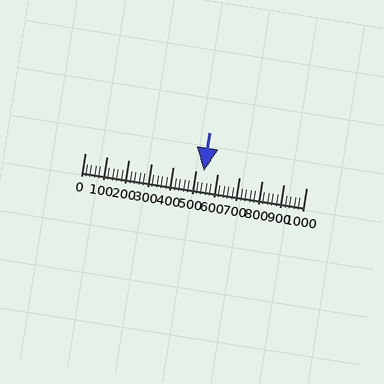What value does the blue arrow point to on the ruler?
The blue arrow points to approximately 540.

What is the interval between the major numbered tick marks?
The major tick marks are spaced 100 units apart.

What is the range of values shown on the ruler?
The ruler shows values from 0 to 1000.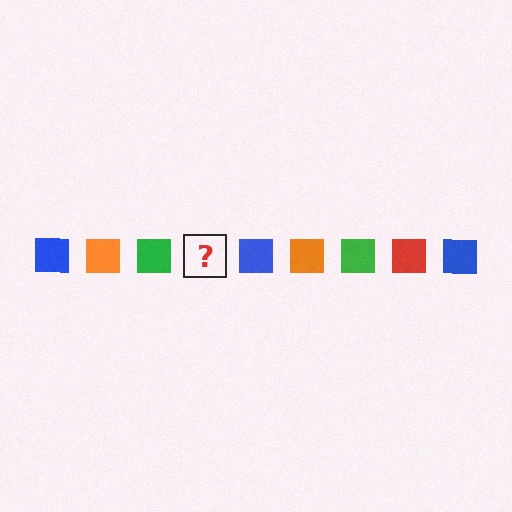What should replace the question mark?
The question mark should be replaced with a red square.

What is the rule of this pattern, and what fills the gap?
The rule is that the pattern cycles through blue, orange, green, red squares. The gap should be filled with a red square.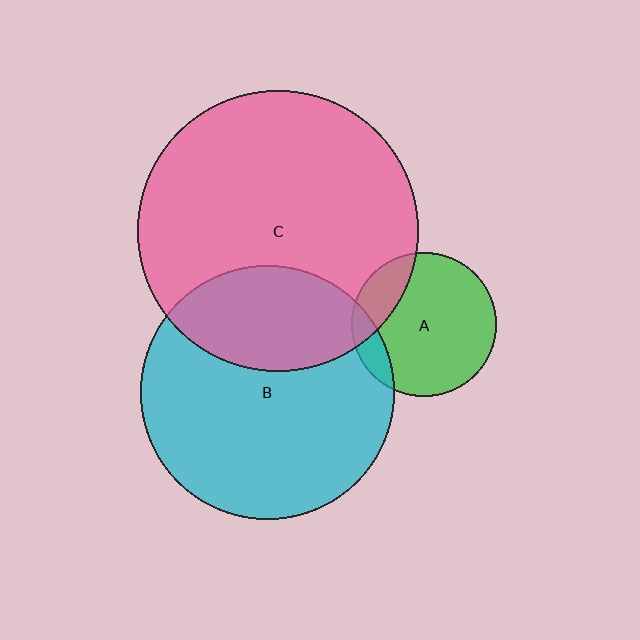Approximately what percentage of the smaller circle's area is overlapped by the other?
Approximately 20%.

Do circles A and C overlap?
Yes.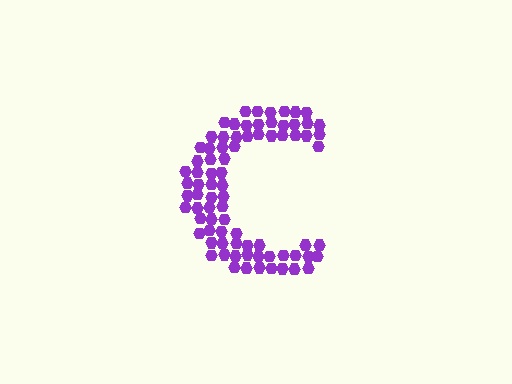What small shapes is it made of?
It is made of small hexagons.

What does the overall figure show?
The overall figure shows the letter C.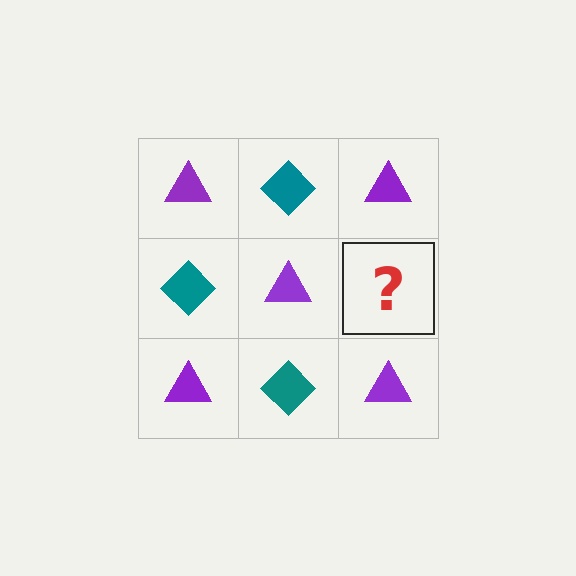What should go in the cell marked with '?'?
The missing cell should contain a teal diamond.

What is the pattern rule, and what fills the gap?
The rule is that it alternates purple triangle and teal diamond in a checkerboard pattern. The gap should be filled with a teal diamond.